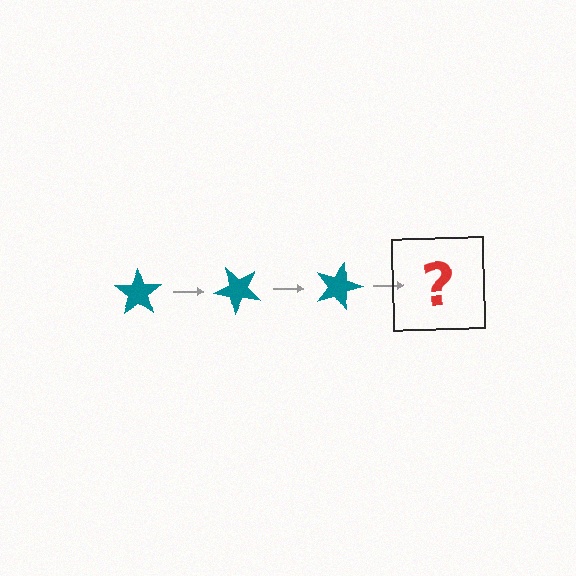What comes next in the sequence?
The next element should be a teal star rotated 135 degrees.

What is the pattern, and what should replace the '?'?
The pattern is that the star rotates 45 degrees each step. The '?' should be a teal star rotated 135 degrees.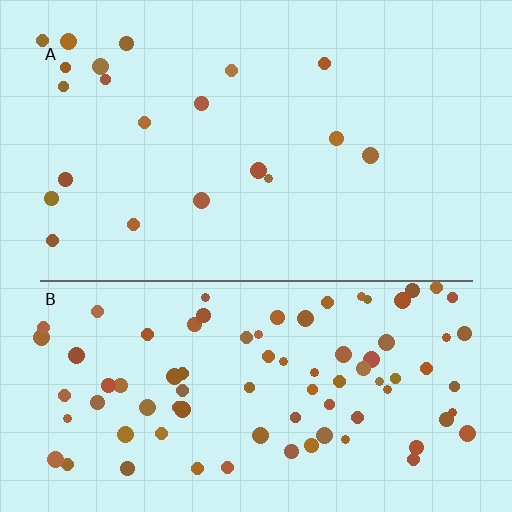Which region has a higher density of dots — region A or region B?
B (the bottom).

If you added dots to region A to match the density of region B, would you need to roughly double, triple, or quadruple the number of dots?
Approximately quadruple.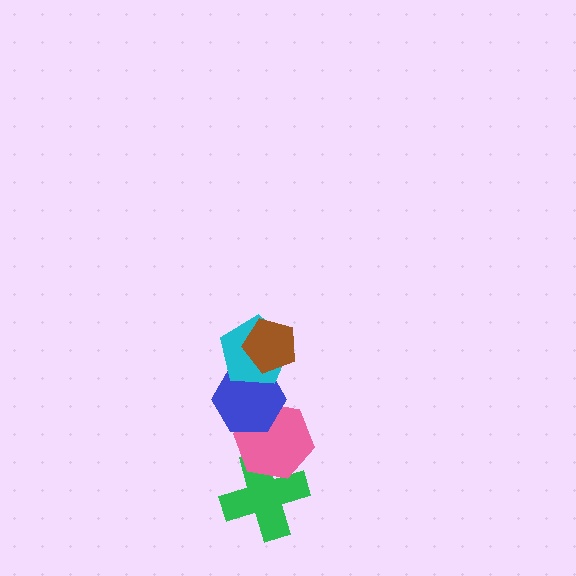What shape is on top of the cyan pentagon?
The brown pentagon is on top of the cyan pentagon.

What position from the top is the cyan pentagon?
The cyan pentagon is 2nd from the top.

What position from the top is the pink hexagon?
The pink hexagon is 4th from the top.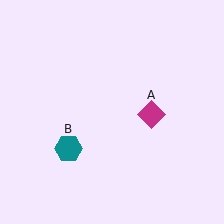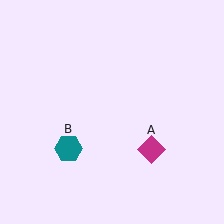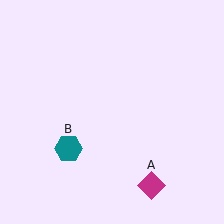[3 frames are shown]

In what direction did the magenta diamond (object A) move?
The magenta diamond (object A) moved down.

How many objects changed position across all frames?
1 object changed position: magenta diamond (object A).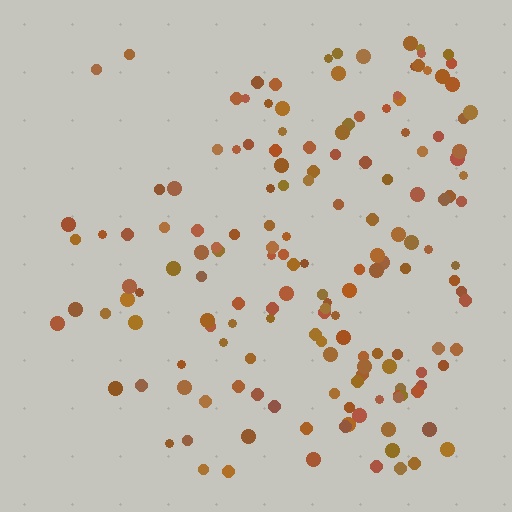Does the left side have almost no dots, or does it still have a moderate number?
Still a moderate number, just noticeably fewer than the right.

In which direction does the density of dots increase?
From left to right, with the right side densest.